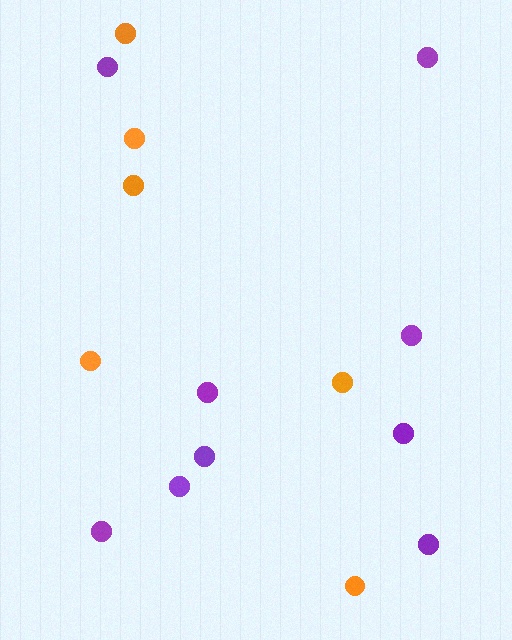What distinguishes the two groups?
There are 2 groups: one group of purple circles (9) and one group of orange circles (6).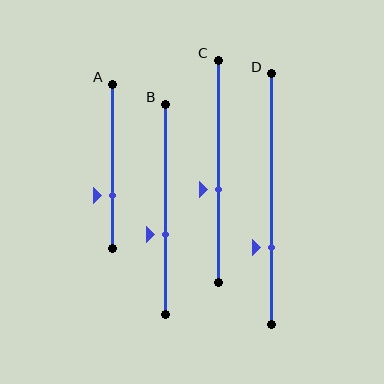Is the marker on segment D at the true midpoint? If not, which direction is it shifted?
No, the marker on segment D is shifted downward by about 19% of the segment length.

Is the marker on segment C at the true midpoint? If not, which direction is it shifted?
No, the marker on segment C is shifted downward by about 8% of the segment length.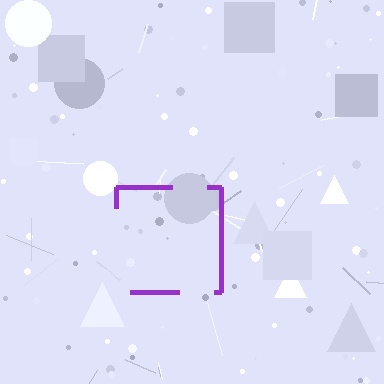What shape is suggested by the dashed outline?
The dashed outline suggests a square.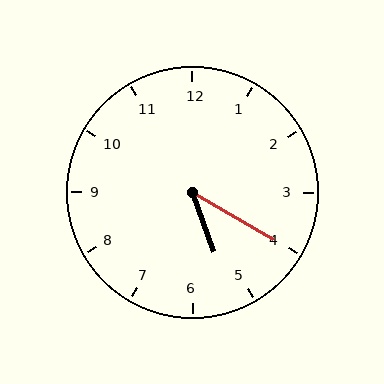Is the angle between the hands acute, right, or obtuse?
It is acute.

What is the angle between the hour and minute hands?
Approximately 40 degrees.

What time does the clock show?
5:20.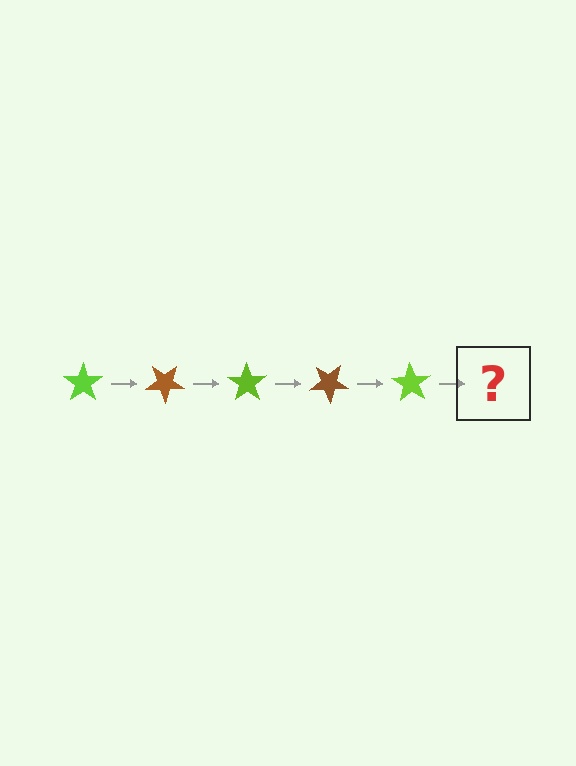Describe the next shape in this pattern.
It should be a brown star, rotated 175 degrees from the start.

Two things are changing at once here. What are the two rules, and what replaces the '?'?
The two rules are that it rotates 35 degrees each step and the color cycles through lime and brown. The '?' should be a brown star, rotated 175 degrees from the start.